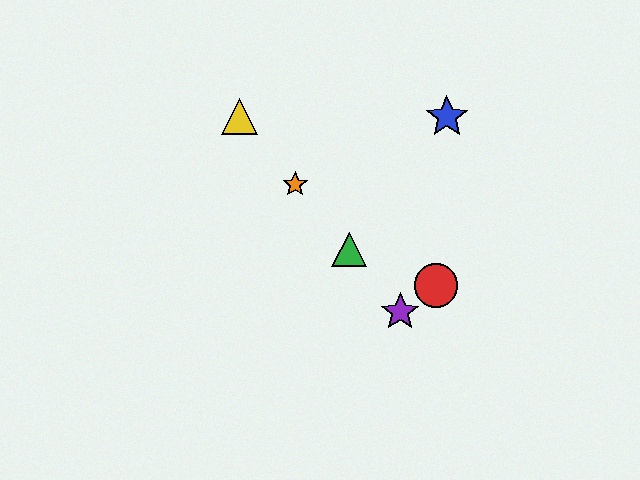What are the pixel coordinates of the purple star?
The purple star is at (400, 312).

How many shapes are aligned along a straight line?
4 shapes (the green triangle, the yellow triangle, the purple star, the orange star) are aligned along a straight line.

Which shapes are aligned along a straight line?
The green triangle, the yellow triangle, the purple star, the orange star are aligned along a straight line.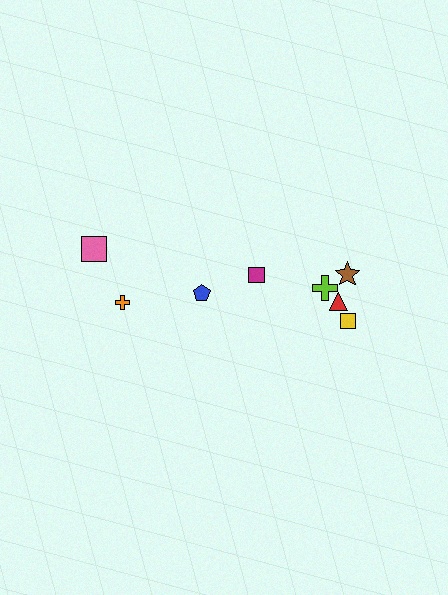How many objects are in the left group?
There are 3 objects.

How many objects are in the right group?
There are 5 objects.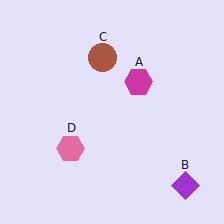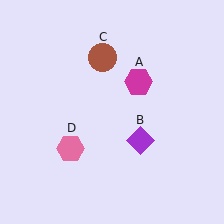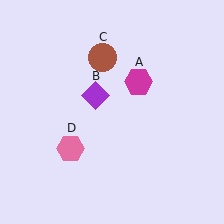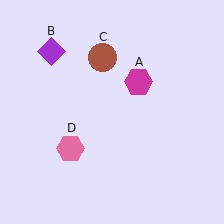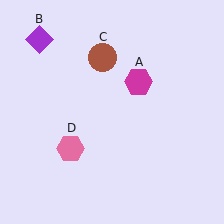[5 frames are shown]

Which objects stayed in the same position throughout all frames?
Magenta hexagon (object A) and brown circle (object C) and pink hexagon (object D) remained stationary.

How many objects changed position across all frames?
1 object changed position: purple diamond (object B).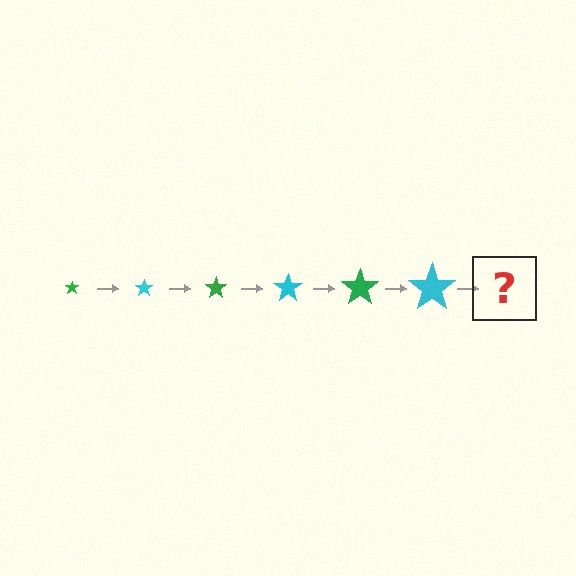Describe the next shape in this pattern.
It should be a green star, larger than the previous one.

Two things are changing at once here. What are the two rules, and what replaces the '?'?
The two rules are that the star grows larger each step and the color cycles through green and cyan. The '?' should be a green star, larger than the previous one.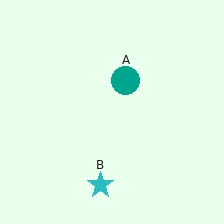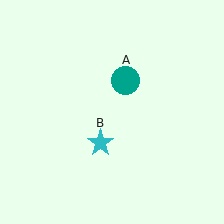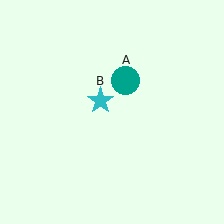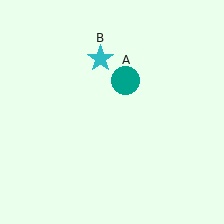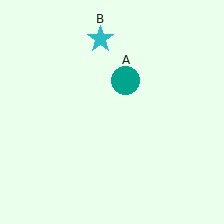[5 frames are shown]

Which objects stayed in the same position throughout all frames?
Teal circle (object A) remained stationary.